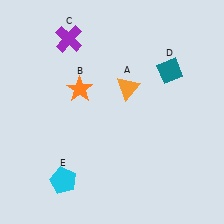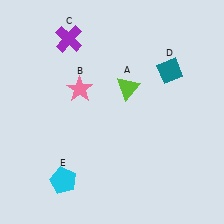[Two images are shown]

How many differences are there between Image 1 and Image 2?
There are 2 differences between the two images.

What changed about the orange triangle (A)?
In Image 1, A is orange. In Image 2, it changed to lime.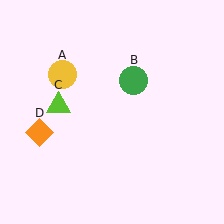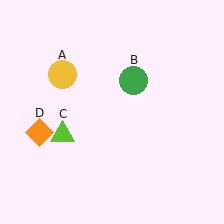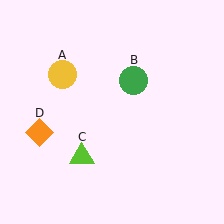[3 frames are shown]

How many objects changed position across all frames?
1 object changed position: lime triangle (object C).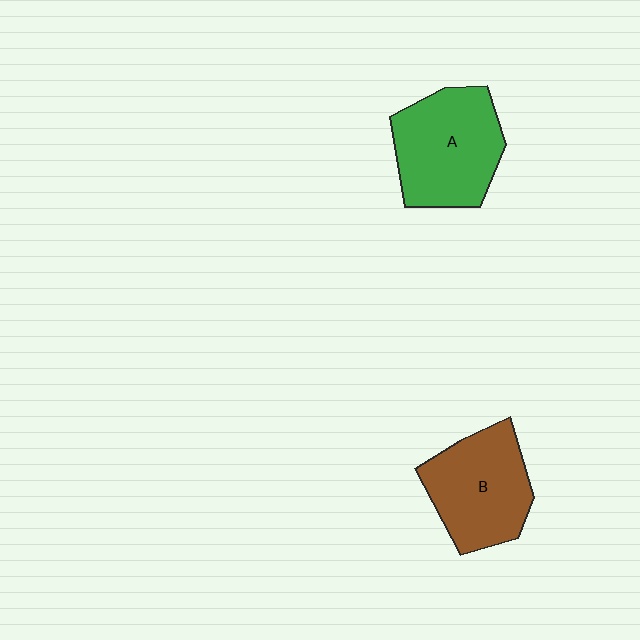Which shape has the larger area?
Shape A (green).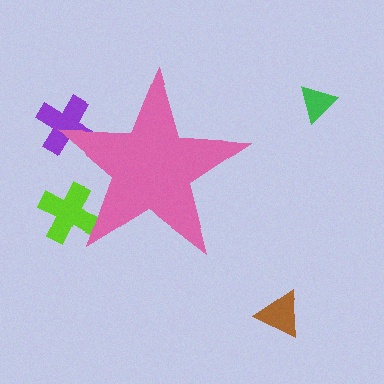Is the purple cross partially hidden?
Yes, the purple cross is partially hidden behind the pink star.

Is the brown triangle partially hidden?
No, the brown triangle is fully visible.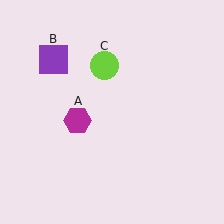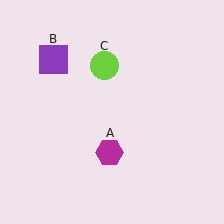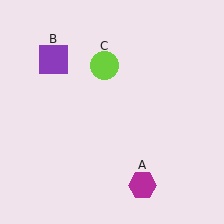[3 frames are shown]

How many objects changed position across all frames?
1 object changed position: magenta hexagon (object A).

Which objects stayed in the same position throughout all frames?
Purple square (object B) and lime circle (object C) remained stationary.